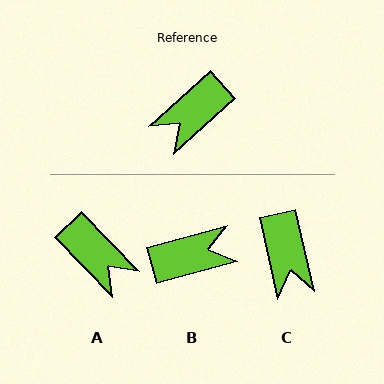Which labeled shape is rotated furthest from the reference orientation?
B, about 153 degrees away.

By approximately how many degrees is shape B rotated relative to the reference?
Approximately 153 degrees counter-clockwise.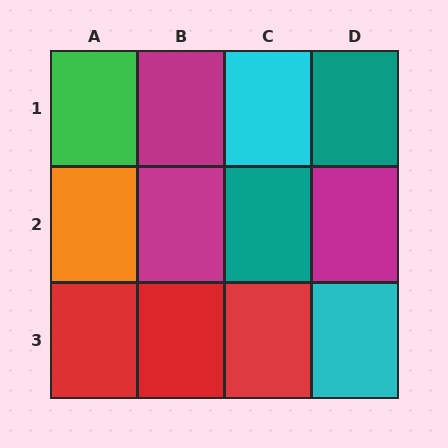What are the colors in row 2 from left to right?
Orange, magenta, teal, magenta.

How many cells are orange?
1 cell is orange.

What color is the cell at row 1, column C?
Cyan.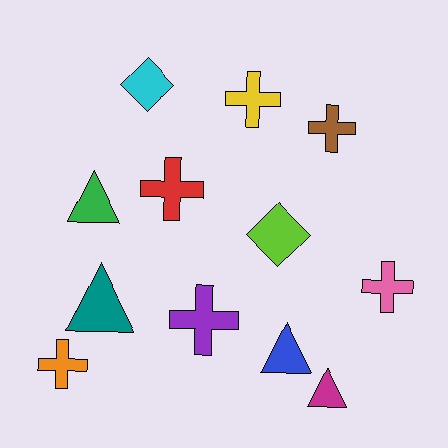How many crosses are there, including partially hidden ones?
There are 6 crosses.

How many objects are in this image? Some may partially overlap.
There are 12 objects.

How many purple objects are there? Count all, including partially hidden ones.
There is 1 purple object.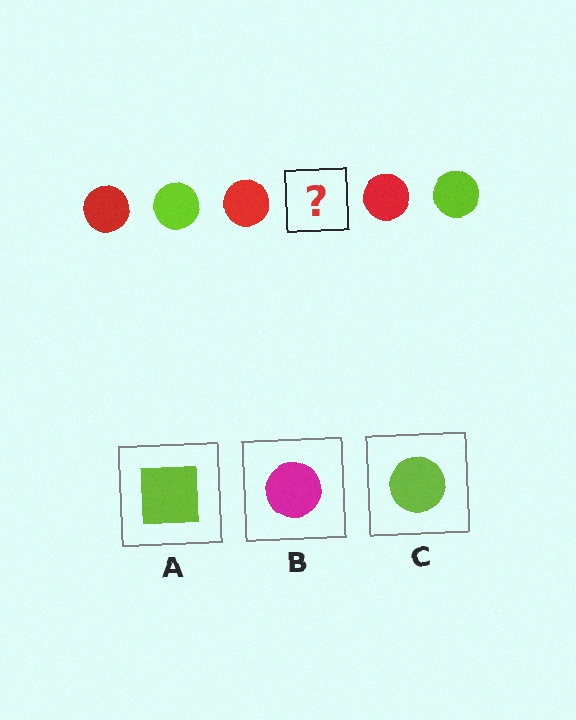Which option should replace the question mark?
Option C.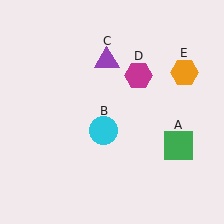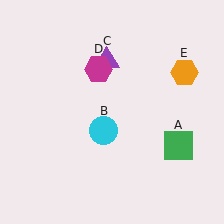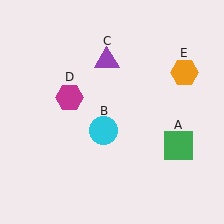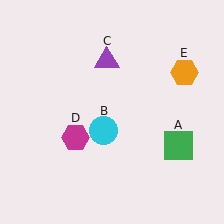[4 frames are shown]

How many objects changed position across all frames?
1 object changed position: magenta hexagon (object D).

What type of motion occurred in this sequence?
The magenta hexagon (object D) rotated counterclockwise around the center of the scene.